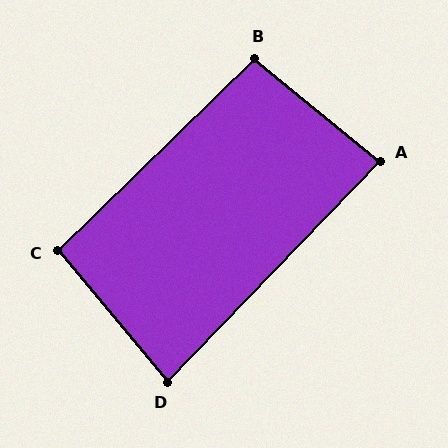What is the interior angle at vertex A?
Approximately 85 degrees (approximately right).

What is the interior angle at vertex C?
Approximately 95 degrees (approximately right).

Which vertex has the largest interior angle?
B, at approximately 96 degrees.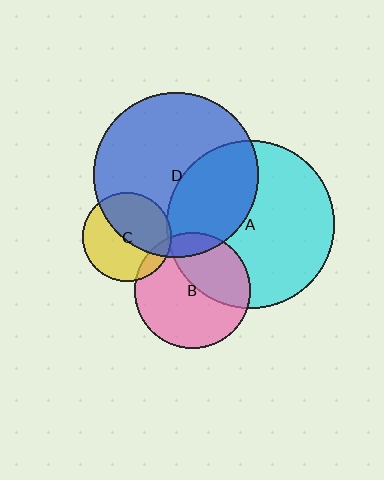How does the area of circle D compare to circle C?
Approximately 3.4 times.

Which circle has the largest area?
Circle A (cyan).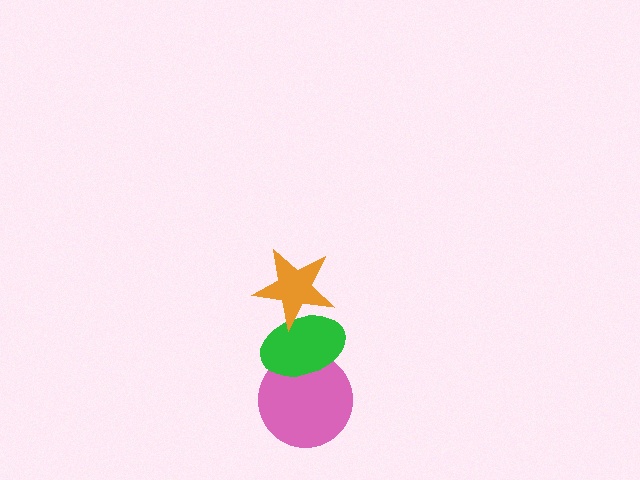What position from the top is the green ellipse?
The green ellipse is 2nd from the top.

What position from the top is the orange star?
The orange star is 1st from the top.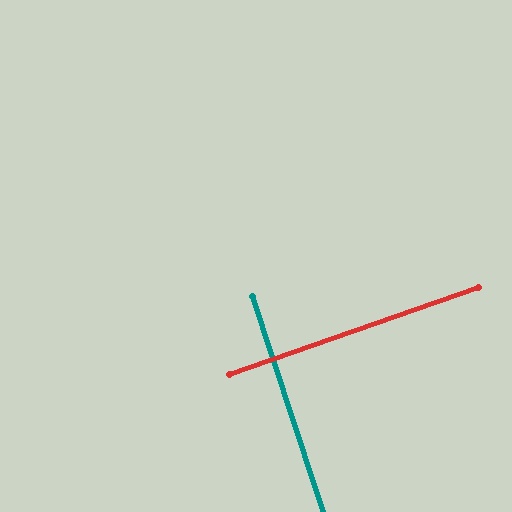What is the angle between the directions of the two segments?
Approximately 89 degrees.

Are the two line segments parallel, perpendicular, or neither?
Perpendicular — they meet at approximately 89°.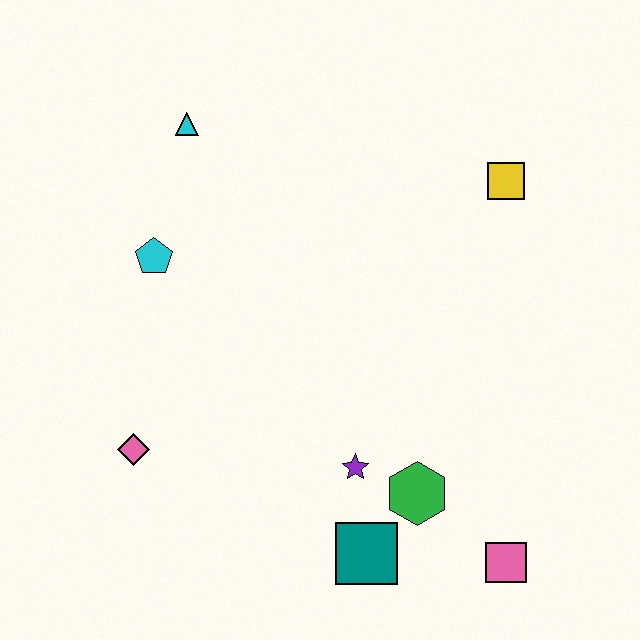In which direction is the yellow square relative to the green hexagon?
The yellow square is above the green hexagon.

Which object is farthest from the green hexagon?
The cyan triangle is farthest from the green hexagon.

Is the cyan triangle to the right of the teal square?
No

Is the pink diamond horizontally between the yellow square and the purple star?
No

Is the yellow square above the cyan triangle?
No